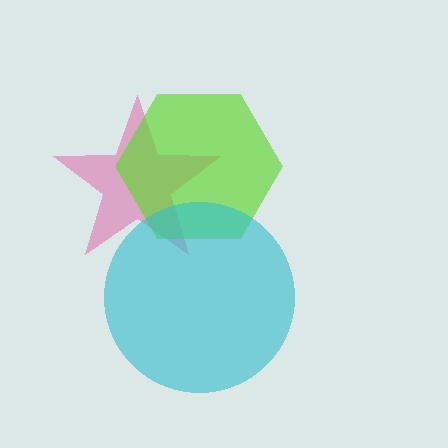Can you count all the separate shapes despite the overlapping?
Yes, there are 3 separate shapes.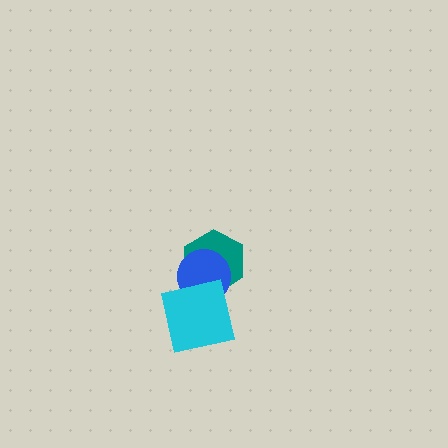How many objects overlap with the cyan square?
2 objects overlap with the cyan square.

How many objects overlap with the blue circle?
2 objects overlap with the blue circle.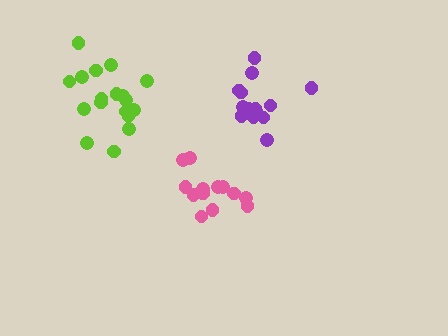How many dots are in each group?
Group 1: 14 dots, Group 2: 13 dots, Group 3: 18 dots (45 total).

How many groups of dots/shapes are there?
There are 3 groups.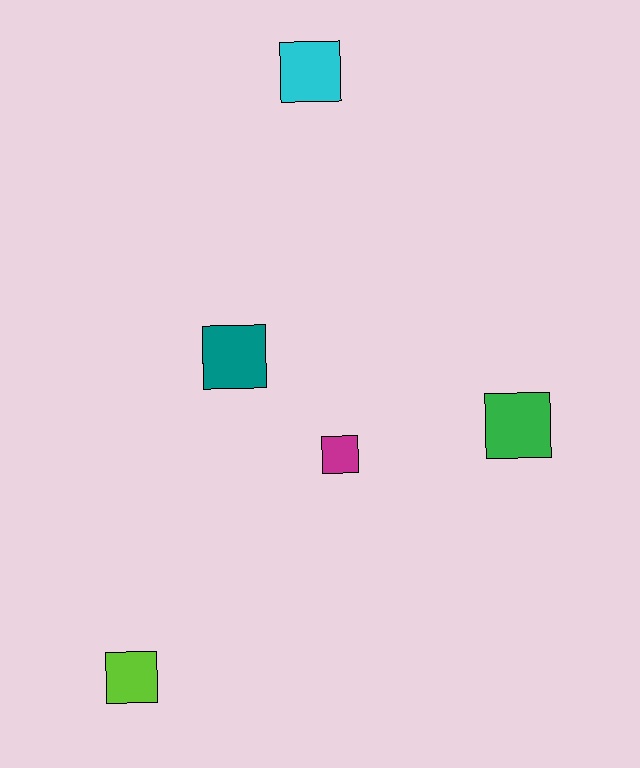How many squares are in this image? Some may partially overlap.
There are 5 squares.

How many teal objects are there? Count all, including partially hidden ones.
There is 1 teal object.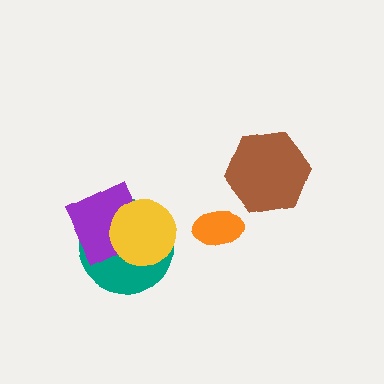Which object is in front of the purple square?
The yellow circle is in front of the purple square.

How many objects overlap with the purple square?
2 objects overlap with the purple square.